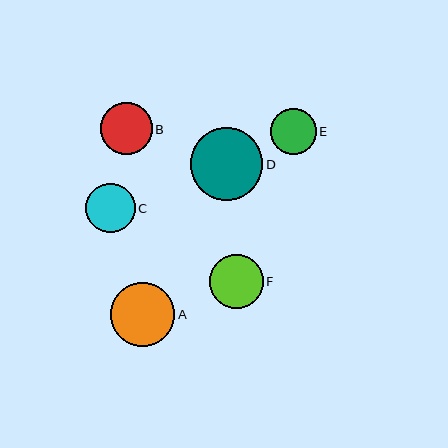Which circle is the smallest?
Circle E is the smallest with a size of approximately 46 pixels.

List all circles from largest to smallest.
From largest to smallest: D, A, F, B, C, E.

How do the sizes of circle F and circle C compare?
Circle F and circle C are approximately the same size.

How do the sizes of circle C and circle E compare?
Circle C and circle E are approximately the same size.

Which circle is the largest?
Circle D is the largest with a size of approximately 73 pixels.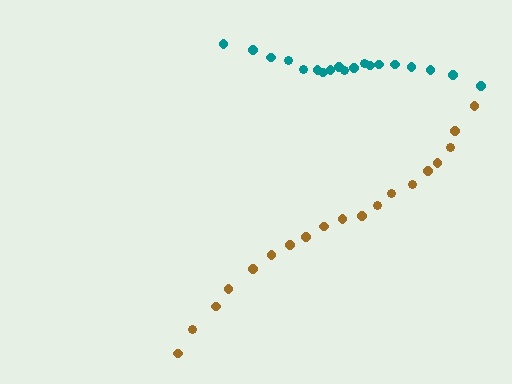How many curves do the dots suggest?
There are 2 distinct paths.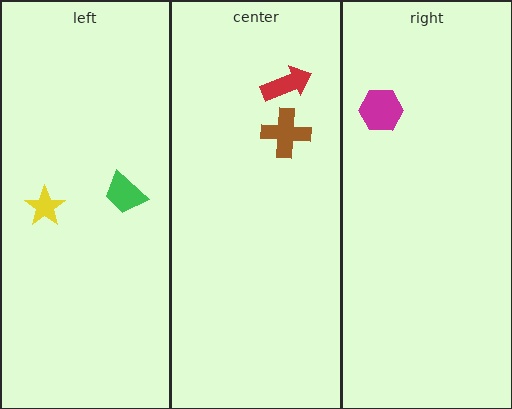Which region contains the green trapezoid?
The left region.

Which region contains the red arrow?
The center region.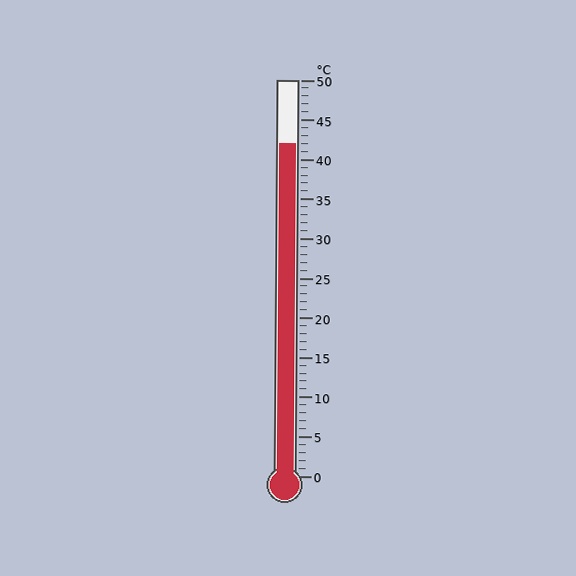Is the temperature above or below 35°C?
The temperature is above 35°C.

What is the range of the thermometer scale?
The thermometer scale ranges from 0°C to 50°C.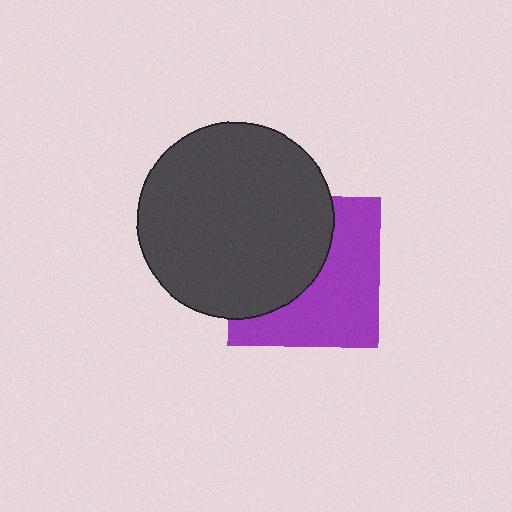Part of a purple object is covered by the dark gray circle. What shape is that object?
It is a square.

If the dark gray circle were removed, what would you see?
You would see the complete purple square.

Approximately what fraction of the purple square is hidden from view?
Roughly 48% of the purple square is hidden behind the dark gray circle.